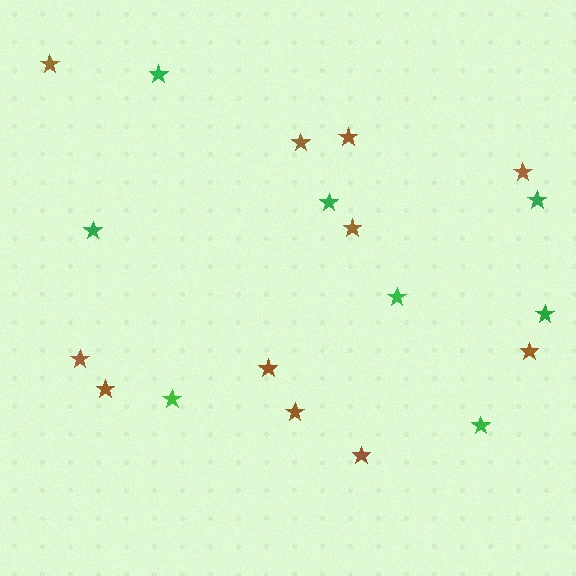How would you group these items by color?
There are 2 groups: one group of green stars (8) and one group of brown stars (11).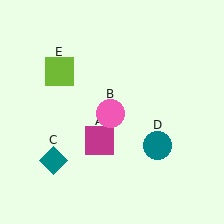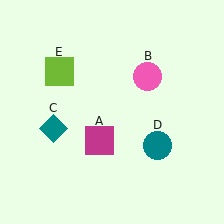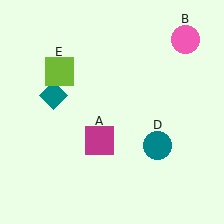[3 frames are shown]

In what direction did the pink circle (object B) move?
The pink circle (object B) moved up and to the right.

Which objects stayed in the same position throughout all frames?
Magenta square (object A) and teal circle (object D) and lime square (object E) remained stationary.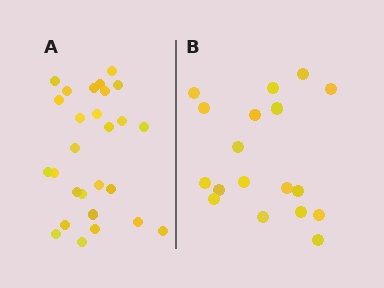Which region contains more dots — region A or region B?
Region A (the left region) has more dots.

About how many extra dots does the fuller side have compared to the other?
Region A has roughly 8 or so more dots than region B.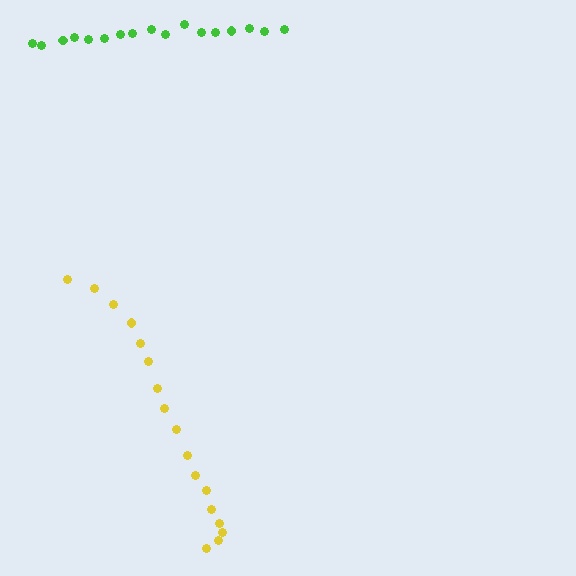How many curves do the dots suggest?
There are 2 distinct paths.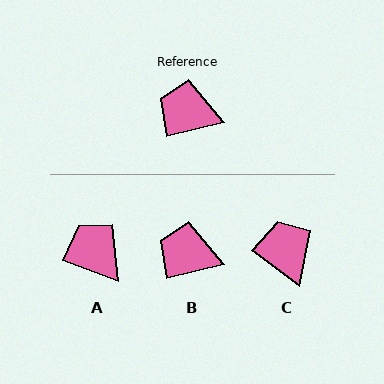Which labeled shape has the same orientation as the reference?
B.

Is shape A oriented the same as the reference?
No, it is off by about 34 degrees.